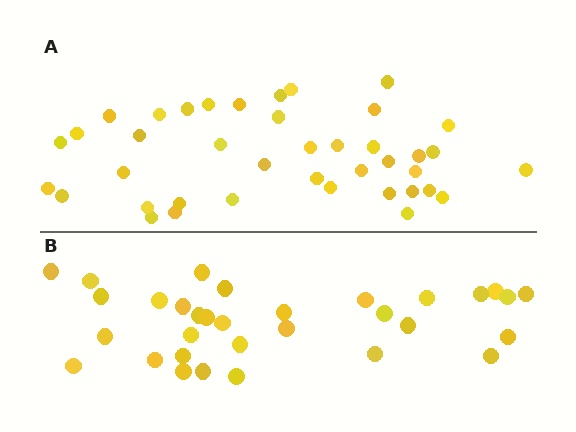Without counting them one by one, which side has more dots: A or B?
Region A (the top region) has more dots.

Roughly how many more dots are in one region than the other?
Region A has roughly 8 or so more dots than region B.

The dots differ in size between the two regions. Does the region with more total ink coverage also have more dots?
No. Region B has more total ink coverage because its dots are larger, but region A actually contains more individual dots. Total area can be misleading — the number of items is what matters here.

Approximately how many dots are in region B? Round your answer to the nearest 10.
About 30 dots. (The exact count is 32, which rounds to 30.)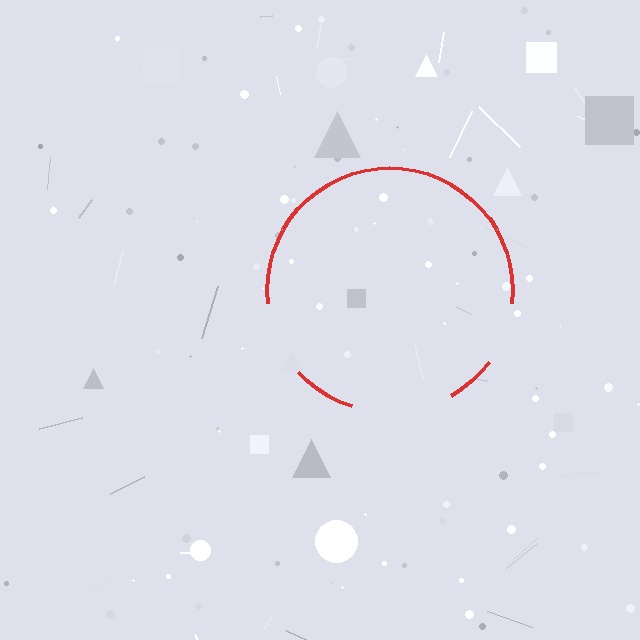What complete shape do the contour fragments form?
The contour fragments form a circle.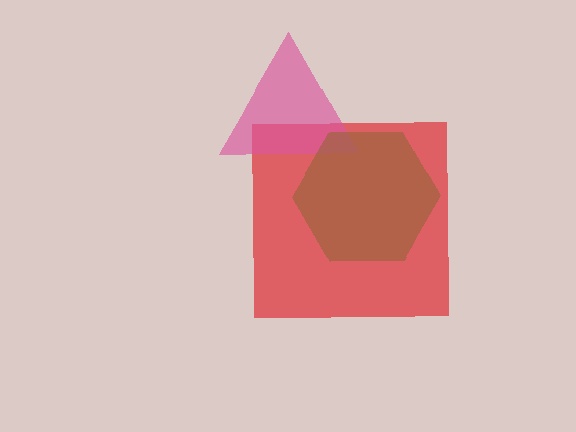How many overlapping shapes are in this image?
There are 3 overlapping shapes in the image.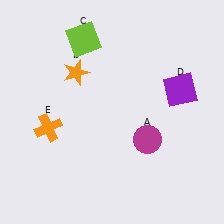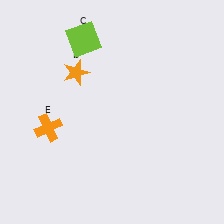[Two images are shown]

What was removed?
The magenta circle (A), the purple square (D) were removed in Image 2.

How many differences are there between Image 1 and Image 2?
There are 2 differences between the two images.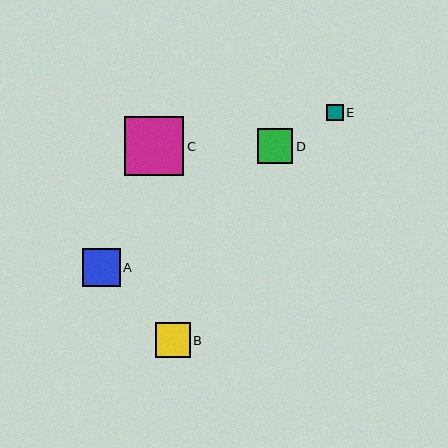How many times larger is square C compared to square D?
Square C is approximately 1.7 times the size of square D.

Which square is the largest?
Square C is the largest with a size of approximately 59 pixels.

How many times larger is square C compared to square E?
Square C is approximately 3.6 times the size of square E.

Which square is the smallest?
Square E is the smallest with a size of approximately 16 pixels.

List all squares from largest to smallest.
From largest to smallest: C, A, D, B, E.